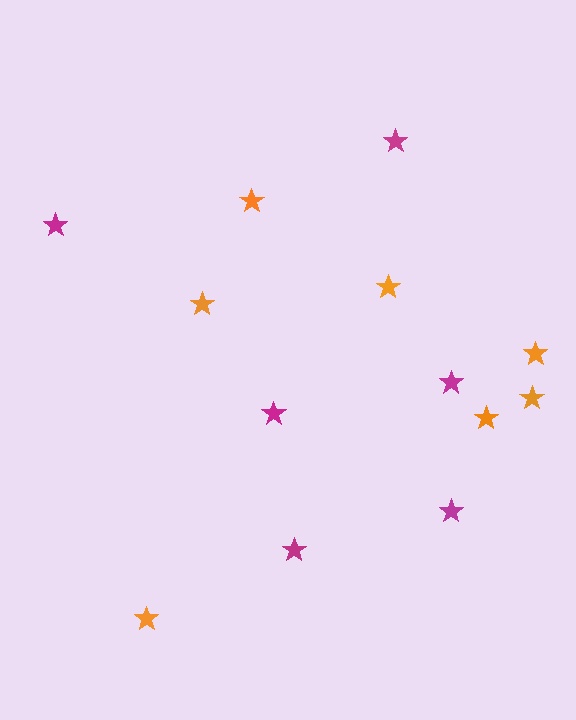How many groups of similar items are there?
There are 2 groups: one group of orange stars (7) and one group of magenta stars (6).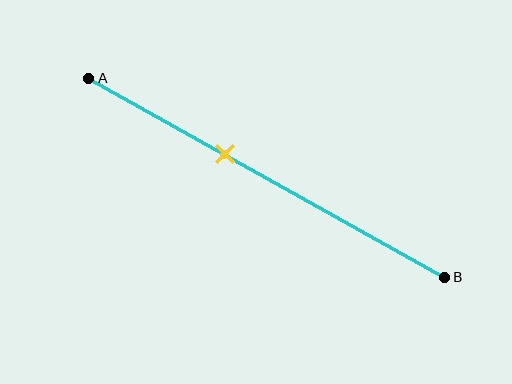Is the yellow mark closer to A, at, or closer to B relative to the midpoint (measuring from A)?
The yellow mark is closer to point A than the midpoint of segment AB.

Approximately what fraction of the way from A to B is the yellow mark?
The yellow mark is approximately 40% of the way from A to B.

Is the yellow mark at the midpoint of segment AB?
No, the mark is at about 40% from A, not at the 50% midpoint.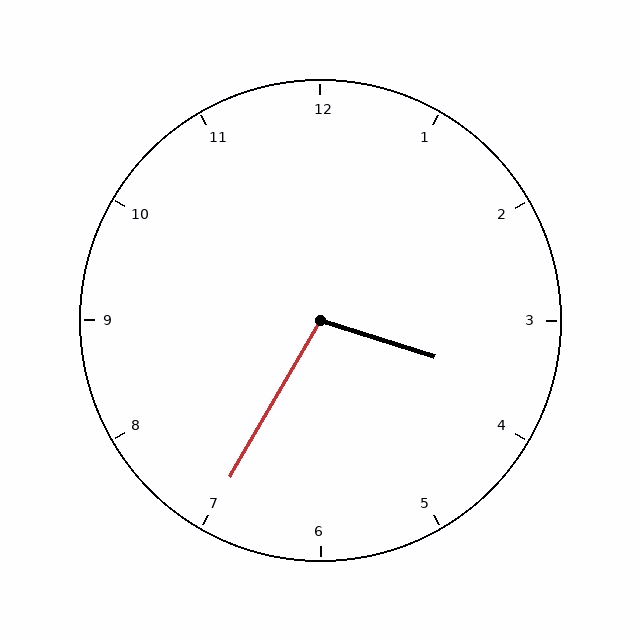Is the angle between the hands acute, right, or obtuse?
It is obtuse.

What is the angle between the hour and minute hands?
Approximately 102 degrees.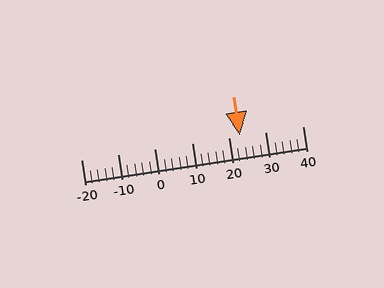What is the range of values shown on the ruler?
The ruler shows values from -20 to 40.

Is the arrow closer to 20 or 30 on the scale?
The arrow is closer to 20.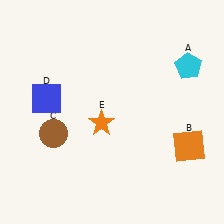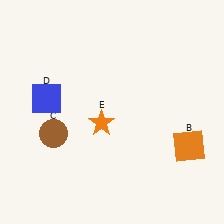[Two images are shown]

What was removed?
The cyan pentagon (A) was removed in Image 2.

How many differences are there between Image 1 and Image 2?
There is 1 difference between the two images.